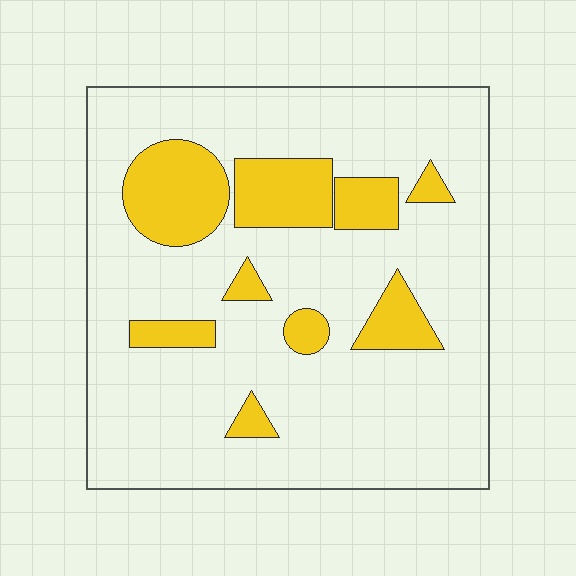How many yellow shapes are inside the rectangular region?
9.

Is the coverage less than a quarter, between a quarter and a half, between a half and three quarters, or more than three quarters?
Less than a quarter.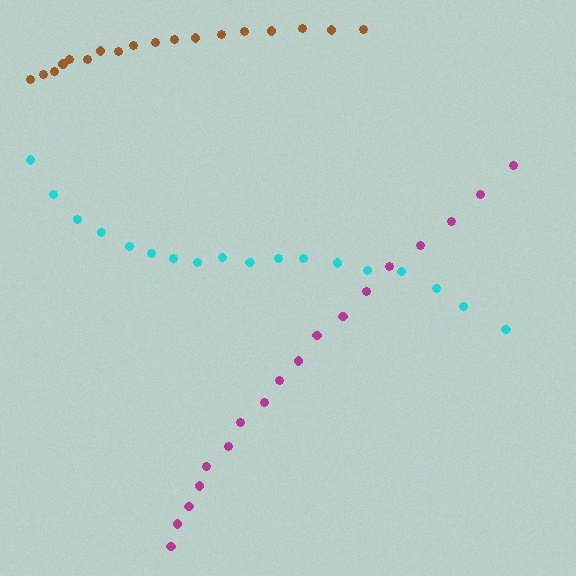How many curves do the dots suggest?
There are 3 distinct paths.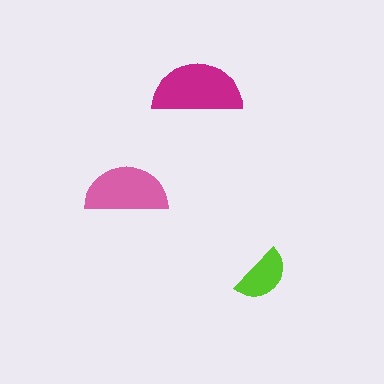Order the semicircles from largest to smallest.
the magenta one, the pink one, the lime one.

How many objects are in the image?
There are 3 objects in the image.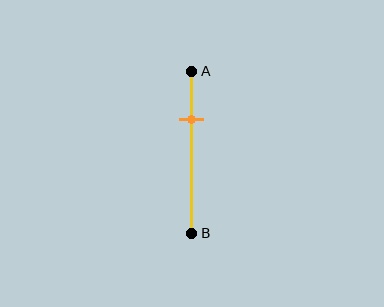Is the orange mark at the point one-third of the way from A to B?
No, the mark is at about 30% from A, not at the 33% one-third point.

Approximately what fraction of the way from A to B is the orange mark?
The orange mark is approximately 30% of the way from A to B.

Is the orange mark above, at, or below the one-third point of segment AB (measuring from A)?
The orange mark is above the one-third point of segment AB.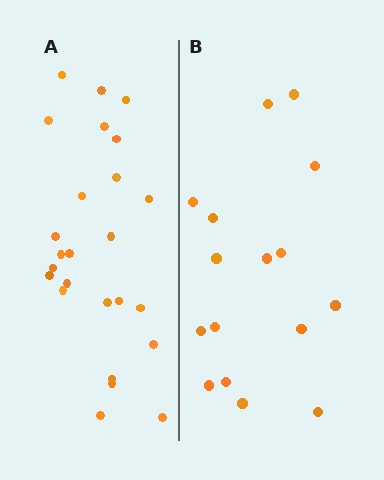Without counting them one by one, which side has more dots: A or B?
Region A (the left region) has more dots.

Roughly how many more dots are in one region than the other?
Region A has roughly 8 or so more dots than region B.